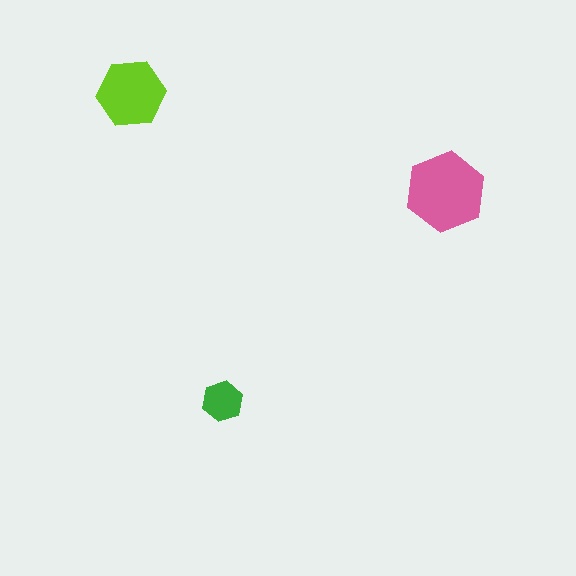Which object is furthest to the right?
The pink hexagon is rightmost.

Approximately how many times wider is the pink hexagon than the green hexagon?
About 2 times wider.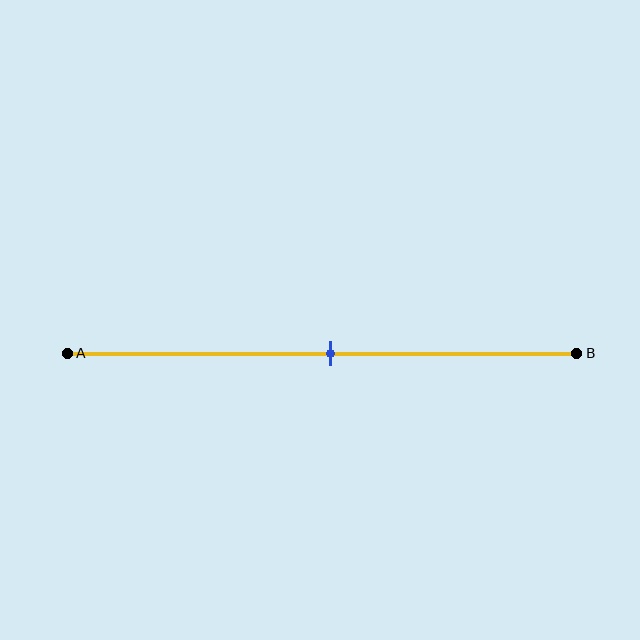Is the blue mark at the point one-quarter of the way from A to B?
No, the mark is at about 50% from A, not at the 25% one-quarter point.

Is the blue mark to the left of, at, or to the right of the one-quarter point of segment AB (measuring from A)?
The blue mark is to the right of the one-quarter point of segment AB.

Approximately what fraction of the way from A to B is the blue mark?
The blue mark is approximately 50% of the way from A to B.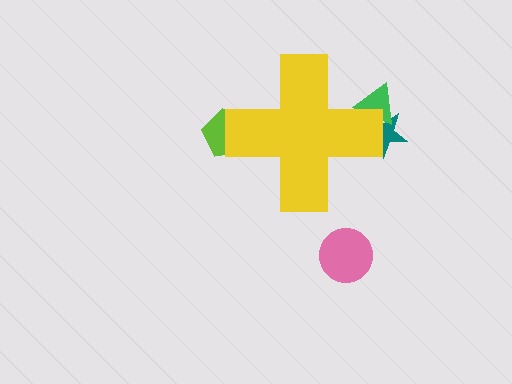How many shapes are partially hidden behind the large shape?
3 shapes are partially hidden.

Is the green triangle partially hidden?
Yes, the green triangle is partially hidden behind the yellow cross.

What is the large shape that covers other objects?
A yellow cross.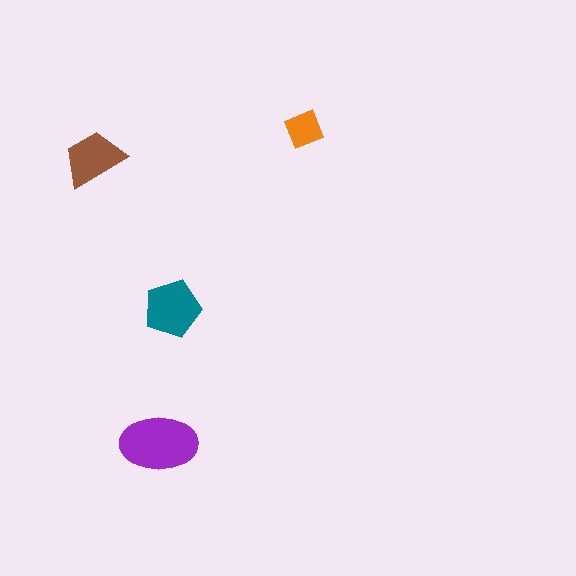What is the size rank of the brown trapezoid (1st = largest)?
3rd.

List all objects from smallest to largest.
The orange diamond, the brown trapezoid, the teal pentagon, the purple ellipse.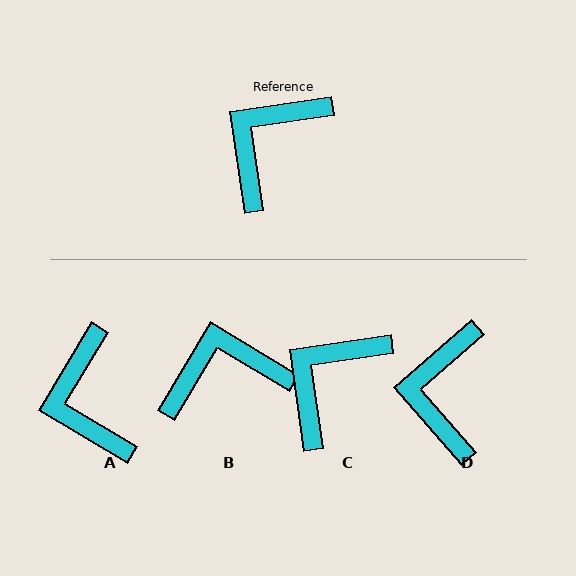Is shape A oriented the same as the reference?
No, it is off by about 51 degrees.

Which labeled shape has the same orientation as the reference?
C.